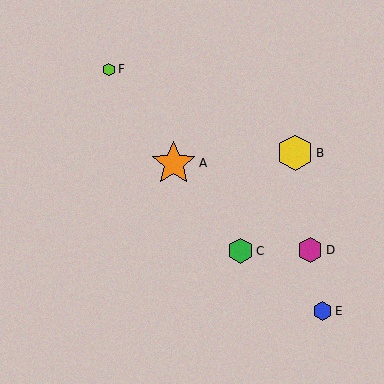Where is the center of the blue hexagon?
The center of the blue hexagon is at (322, 311).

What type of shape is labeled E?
Shape E is a blue hexagon.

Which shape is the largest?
The orange star (labeled A) is the largest.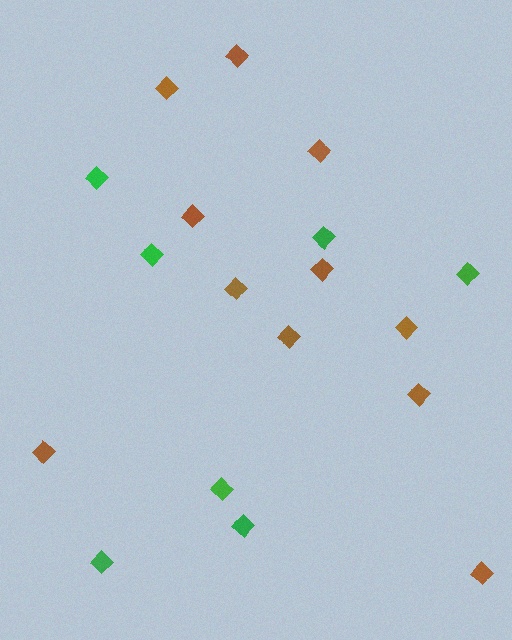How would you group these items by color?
There are 2 groups: one group of brown diamonds (11) and one group of green diamonds (7).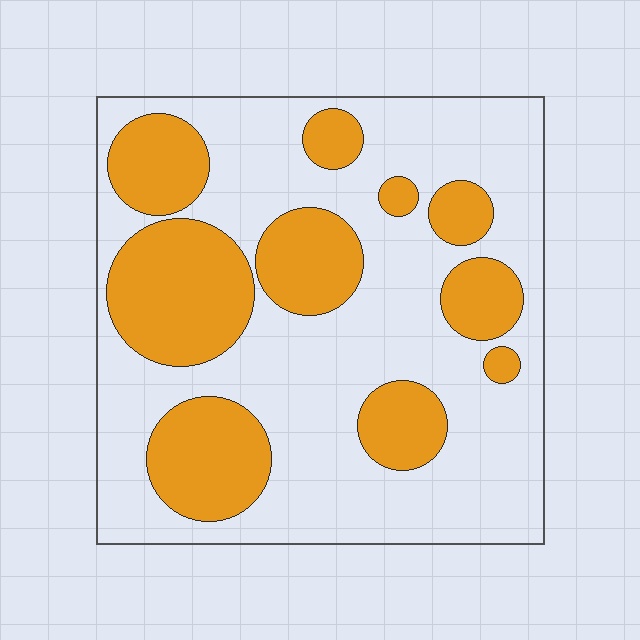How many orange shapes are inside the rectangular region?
10.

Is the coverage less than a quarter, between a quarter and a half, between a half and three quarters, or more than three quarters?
Between a quarter and a half.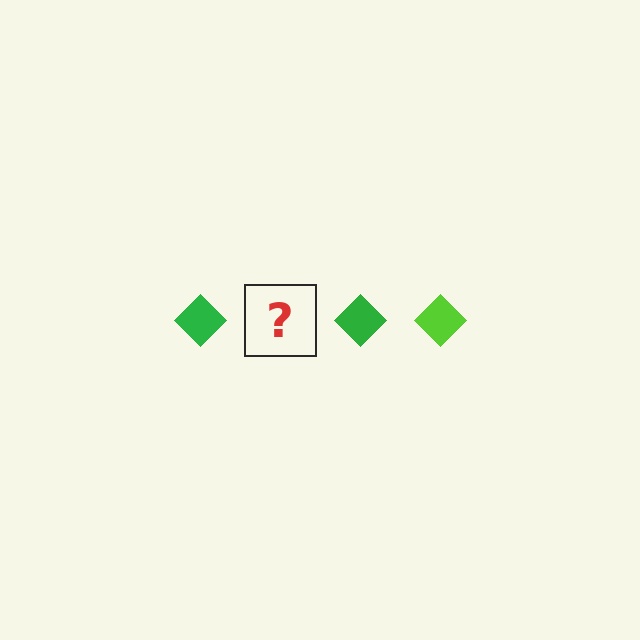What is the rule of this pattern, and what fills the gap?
The rule is that the pattern cycles through green, lime diamonds. The gap should be filled with a lime diamond.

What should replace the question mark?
The question mark should be replaced with a lime diamond.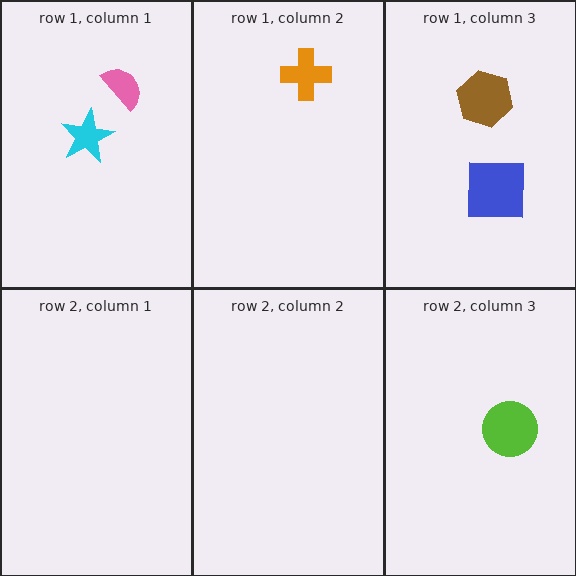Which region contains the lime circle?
The row 2, column 3 region.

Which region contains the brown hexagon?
The row 1, column 3 region.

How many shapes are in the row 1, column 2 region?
1.